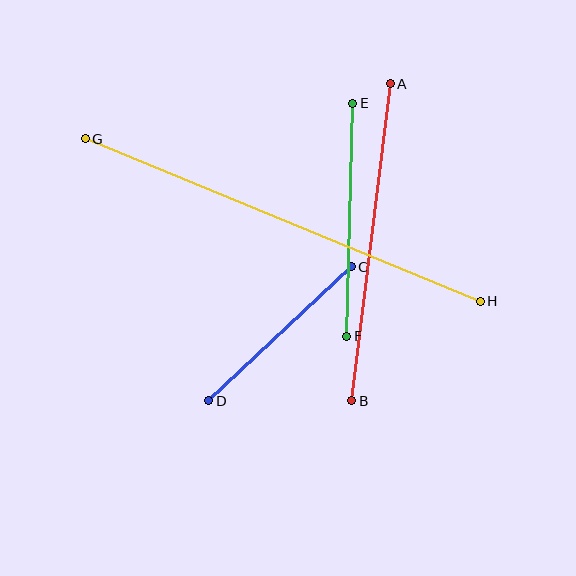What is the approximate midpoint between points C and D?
The midpoint is at approximately (280, 334) pixels.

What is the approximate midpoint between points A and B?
The midpoint is at approximately (371, 242) pixels.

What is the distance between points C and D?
The distance is approximately 196 pixels.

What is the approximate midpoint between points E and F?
The midpoint is at approximately (350, 220) pixels.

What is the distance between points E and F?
The distance is approximately 233 pixels.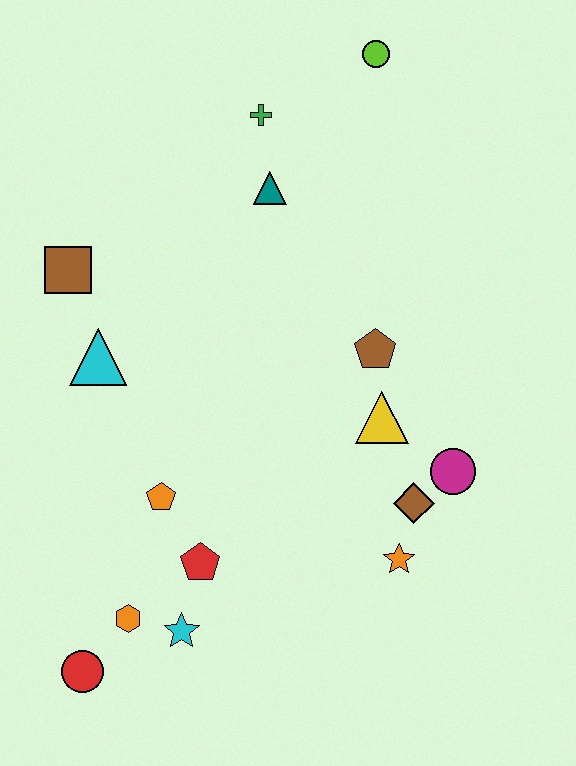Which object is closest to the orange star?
The brown diamond is closest to the orange star.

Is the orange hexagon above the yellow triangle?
No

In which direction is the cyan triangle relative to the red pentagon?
The cyan triangle is above the red pentagon.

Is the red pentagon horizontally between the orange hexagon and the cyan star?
No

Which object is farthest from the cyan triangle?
The lime circle is farthest from the cyan triangle.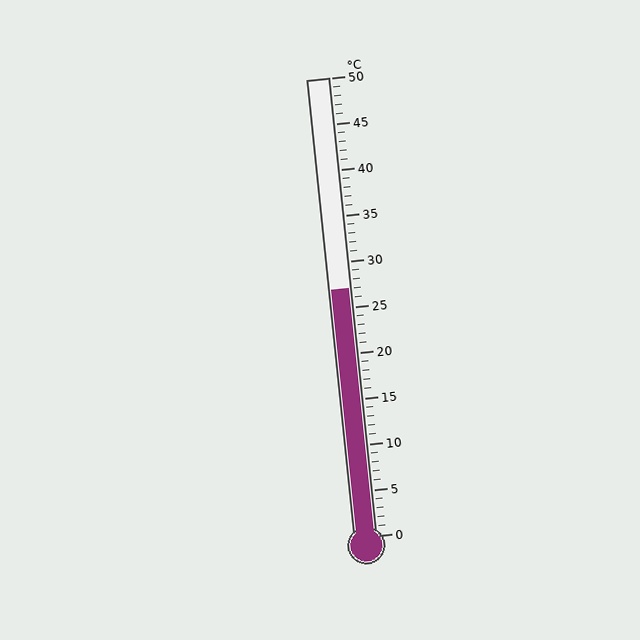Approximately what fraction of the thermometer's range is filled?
The thermometer is filled to approximately 55% of its range.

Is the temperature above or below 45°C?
The temperature is below 45°C.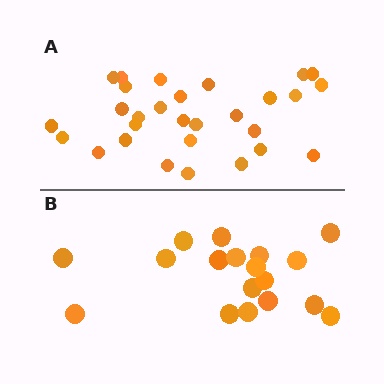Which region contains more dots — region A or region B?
Region A (the top region) has more dots.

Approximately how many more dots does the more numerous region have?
Region A has roughly 12 or so more dots than region B.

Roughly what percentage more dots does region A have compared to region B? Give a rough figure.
About 60% more.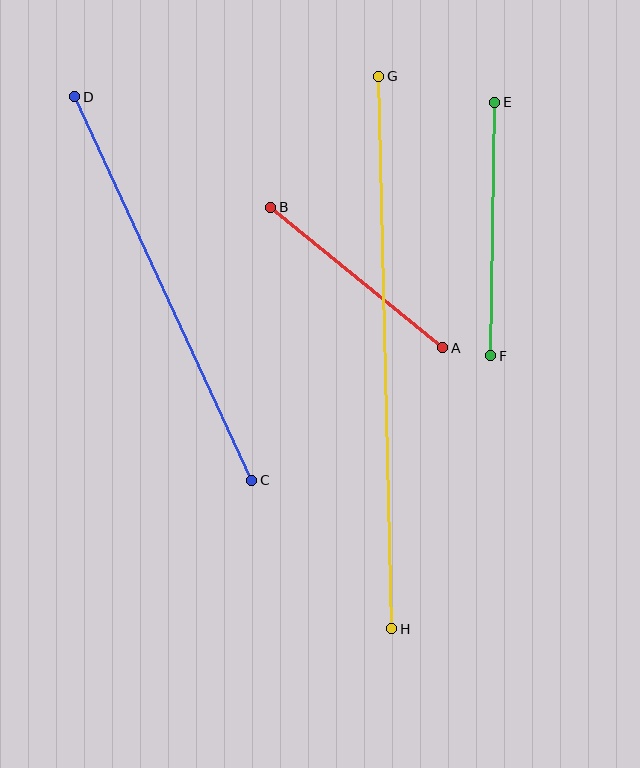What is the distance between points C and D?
The distance is approximately 422 pixels.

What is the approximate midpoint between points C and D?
The midpoint is at approximately (163, 288) pixels.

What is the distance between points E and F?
The distance is approximately 253 pixels.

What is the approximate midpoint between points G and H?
The midpoint is at approximately (385, 353) pixels.